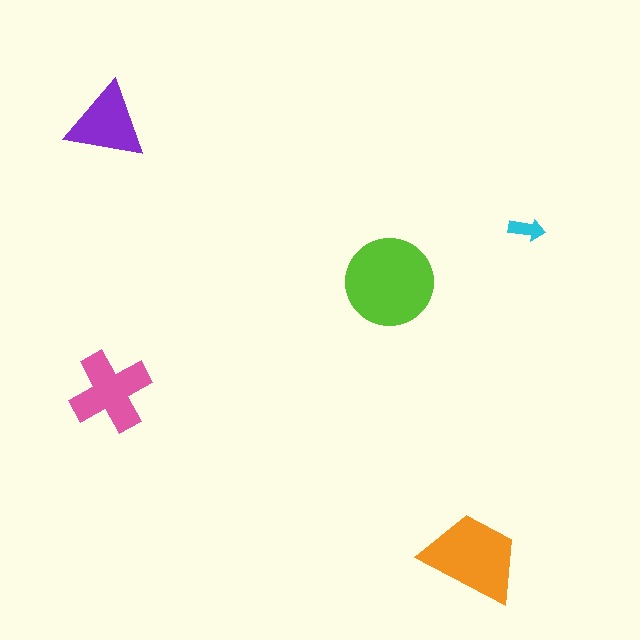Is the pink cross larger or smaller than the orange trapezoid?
Smaller.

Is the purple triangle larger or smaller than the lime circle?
Smaller.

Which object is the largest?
The lime circle.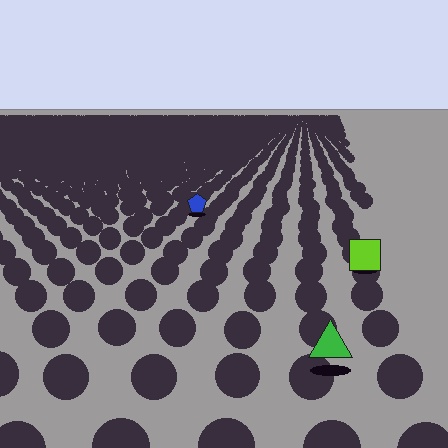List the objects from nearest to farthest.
From nearest to farthest: the green triangle, the lime square, the blue pentagon.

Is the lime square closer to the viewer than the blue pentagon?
Yes. The lime square is closer — you can tell from the texture gradient: the ground texture is coarser near it.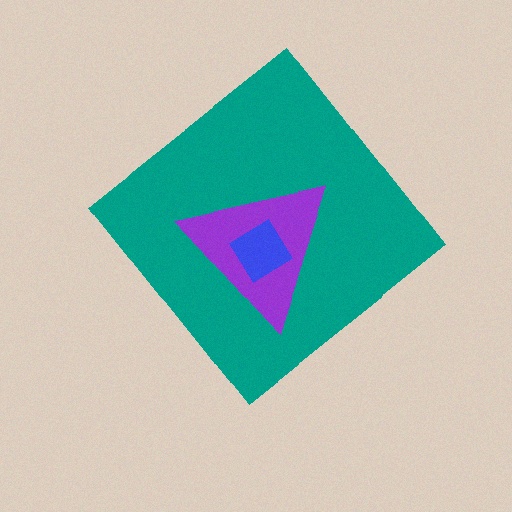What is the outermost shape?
The teal diamond.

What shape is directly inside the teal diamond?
The purple triangle.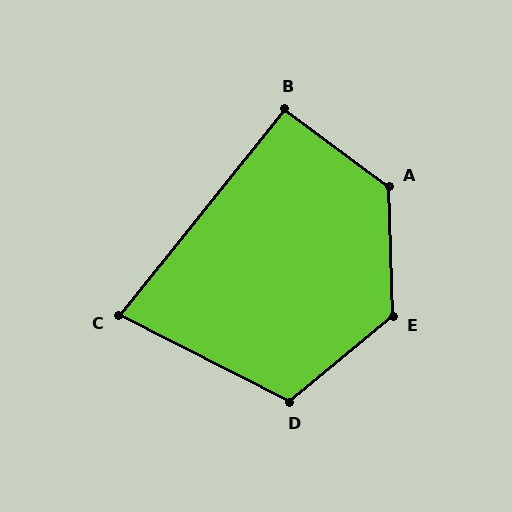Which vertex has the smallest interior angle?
C, at approximately 78 degrees.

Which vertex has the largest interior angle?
A, at approximately 128 degrees.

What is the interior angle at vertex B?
Approximately 92 degrees (approximately right).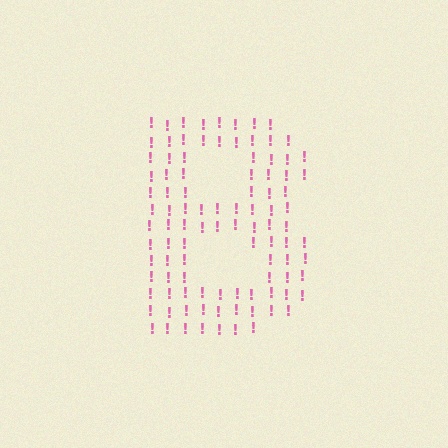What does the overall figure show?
The overall figure shows the letter B.